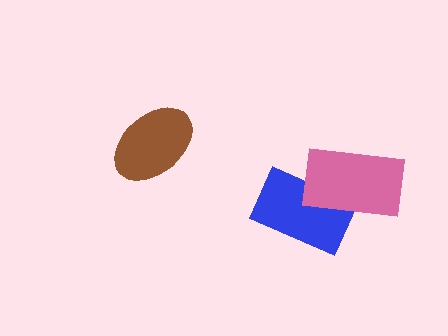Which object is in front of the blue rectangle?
The pink rectangle is in front of the blue rectangle.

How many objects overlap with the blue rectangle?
1 object overlaps with the blue rectangle.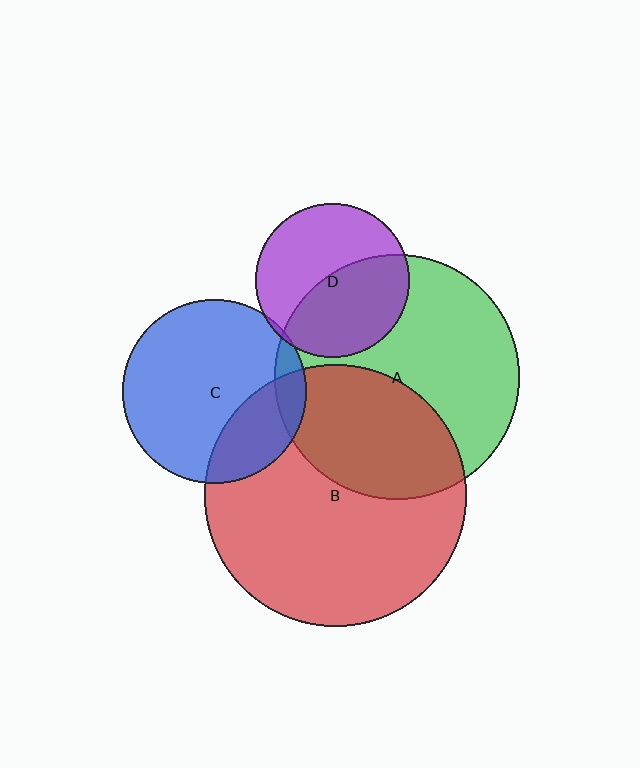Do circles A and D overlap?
Yes.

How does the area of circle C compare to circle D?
Approximately 1.4 times.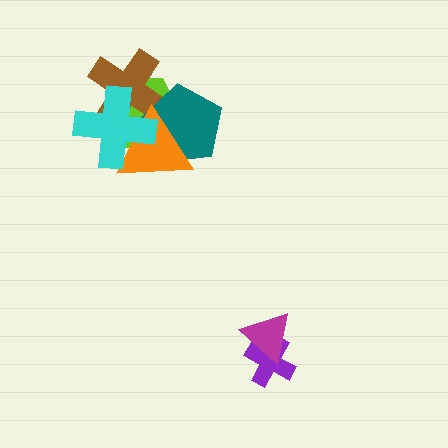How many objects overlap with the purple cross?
1 object overlaps with the purple cross.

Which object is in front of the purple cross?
The magenta triangle is in front of the purple cross.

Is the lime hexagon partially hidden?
Yes, it is partially covered by another shape.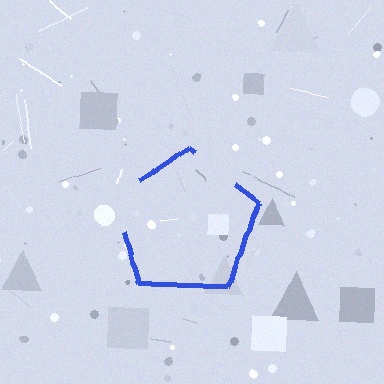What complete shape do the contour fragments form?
The contour fragments form a pentagon.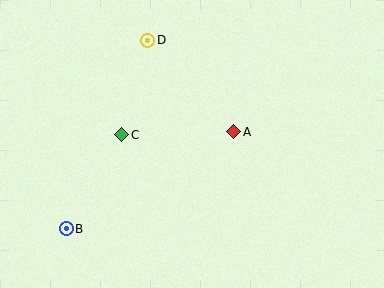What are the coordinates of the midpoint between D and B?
The midpoint between D and B is at (107, 135).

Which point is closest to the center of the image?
Point A at (234, 132) is closest to the center.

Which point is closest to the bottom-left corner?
Point B is closest to the bottom-left corner.